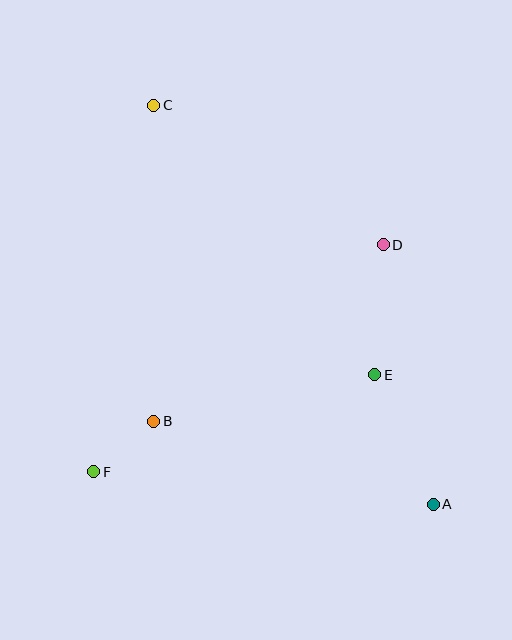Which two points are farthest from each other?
Points A and C are farthest from each other.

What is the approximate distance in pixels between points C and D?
The distance between C and D is approximately 269 pixels.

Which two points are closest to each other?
Points B and F are closest to each other.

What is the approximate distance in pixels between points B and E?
The distance between B and E is approximately 226 pixels.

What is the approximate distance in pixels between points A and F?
The distance between A and F is approximately 341 pixels.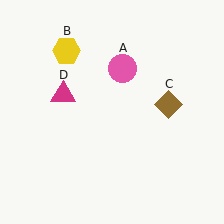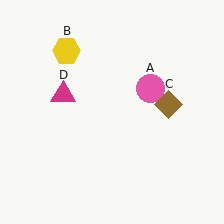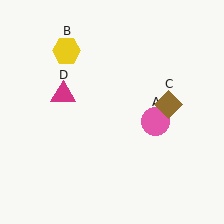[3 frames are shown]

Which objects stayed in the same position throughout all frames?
Yellow hexagon (object B) and brown diamond (object C) and magenta triangle (object D) remained stationary.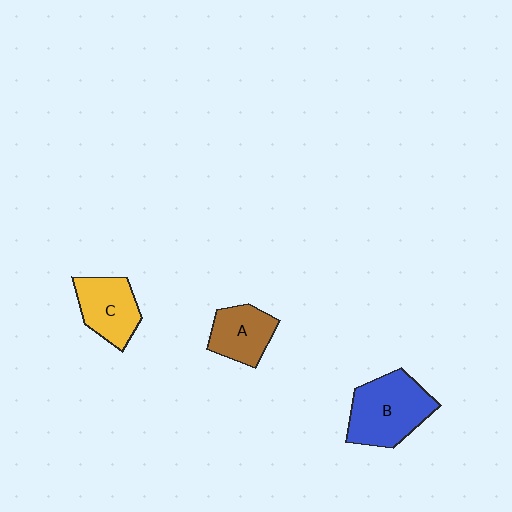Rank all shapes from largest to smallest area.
From largest to smallest: B (blue), C (yellow), A (brown).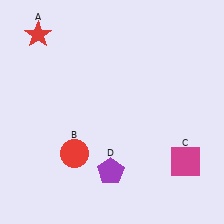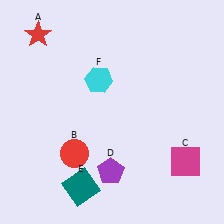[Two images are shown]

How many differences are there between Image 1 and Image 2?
There are 2 differences between the two images.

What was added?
A teal square (E), a cyan hexagon (F) were added in Image 2.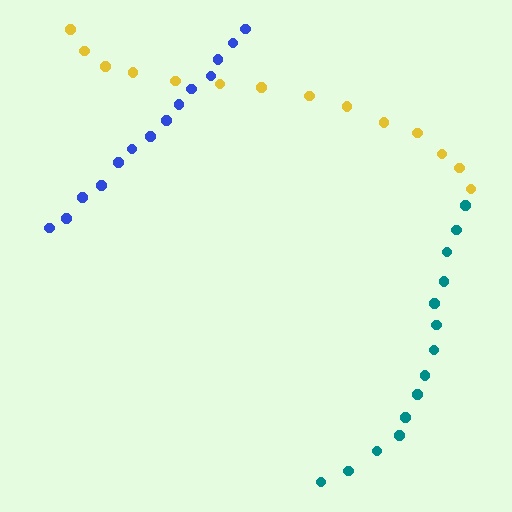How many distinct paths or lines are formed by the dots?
There are 3 distinct paths.